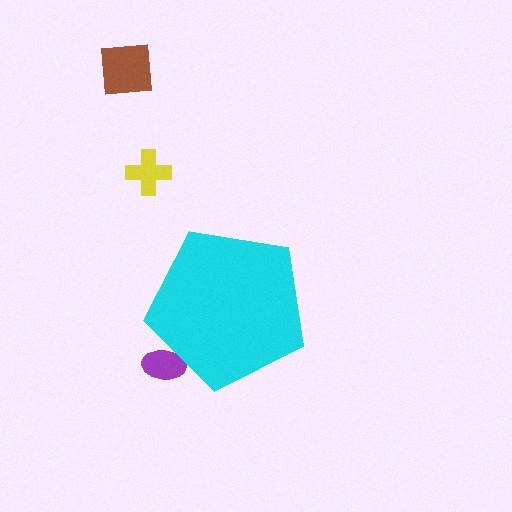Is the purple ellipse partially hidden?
Yes, the purple ellipse is partially hidden behind the cyan pentagon.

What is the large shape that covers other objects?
A cyan pentagon.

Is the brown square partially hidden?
No, the brown square is fully visible.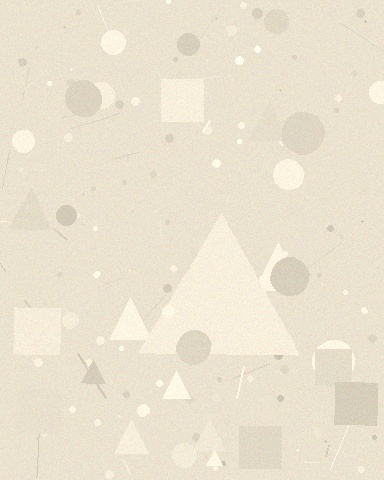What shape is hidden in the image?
A triangle is hidden in the image.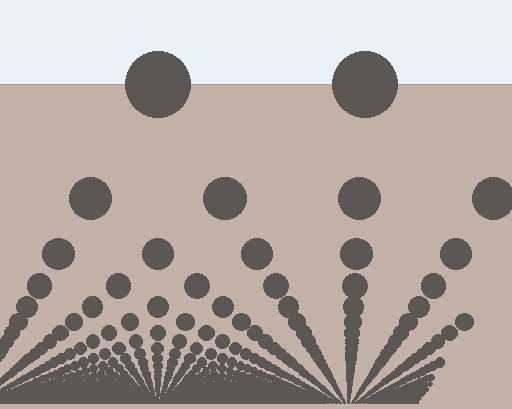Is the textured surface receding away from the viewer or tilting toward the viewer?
The surface appears to tilt toward the viewer. Texture elements get larger and sparser toward the top.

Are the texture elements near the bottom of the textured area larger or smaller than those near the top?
Smaller. The gradient is inverted — elements near the bottom are smaller and denser.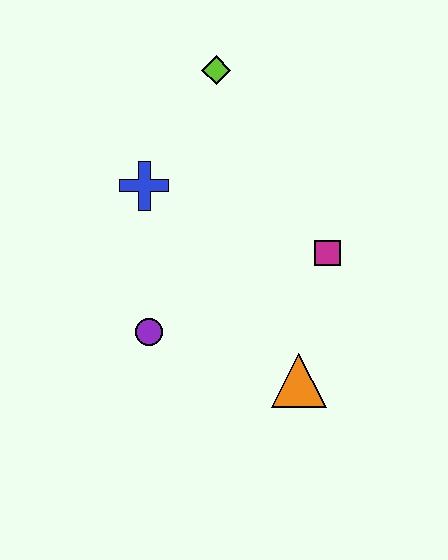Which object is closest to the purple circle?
The blue cross is closest to the purple circle.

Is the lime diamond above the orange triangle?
Yes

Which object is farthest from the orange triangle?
The lime diamond is farthest from the orange triangle.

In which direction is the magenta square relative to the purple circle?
The magenta square is to the right of the purple circle.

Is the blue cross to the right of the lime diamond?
No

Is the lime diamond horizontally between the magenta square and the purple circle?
Yes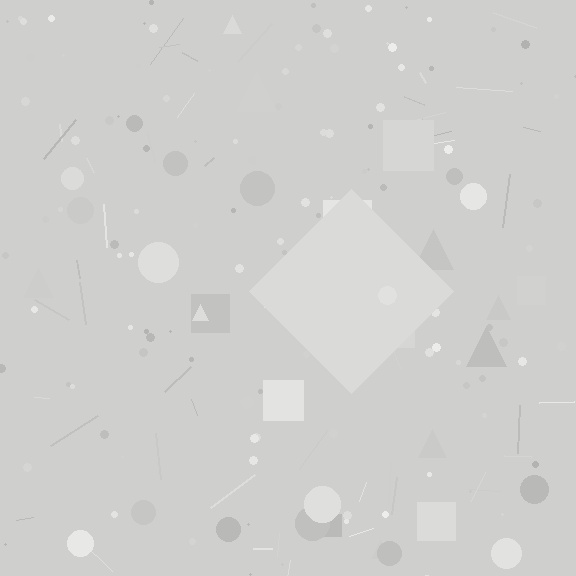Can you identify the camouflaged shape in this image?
The camouflaged shape is a diamond.